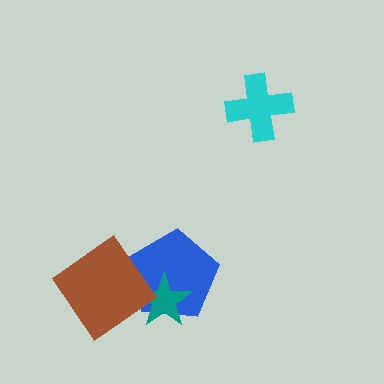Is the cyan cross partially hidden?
No, no other shape covers it.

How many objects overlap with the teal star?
1 object overlaps with the teal star.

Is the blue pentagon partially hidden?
Yes, it is partially covered by another shape.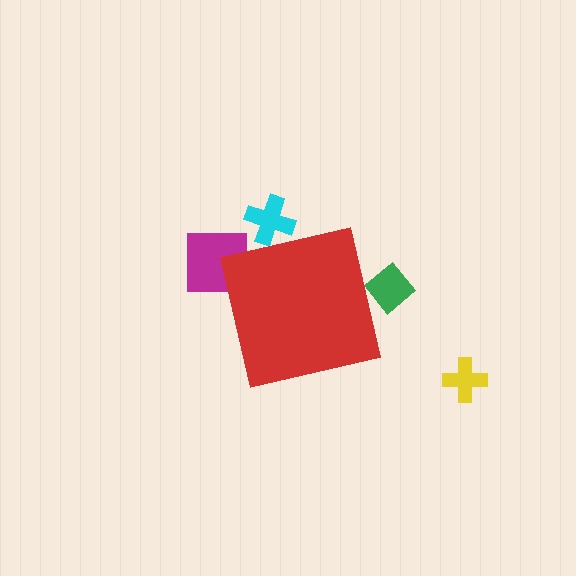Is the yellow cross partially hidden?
No, the yellow cross is fully visible.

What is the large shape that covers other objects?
A red square.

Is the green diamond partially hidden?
Yes, the green diamond is partially hidden behind the red square.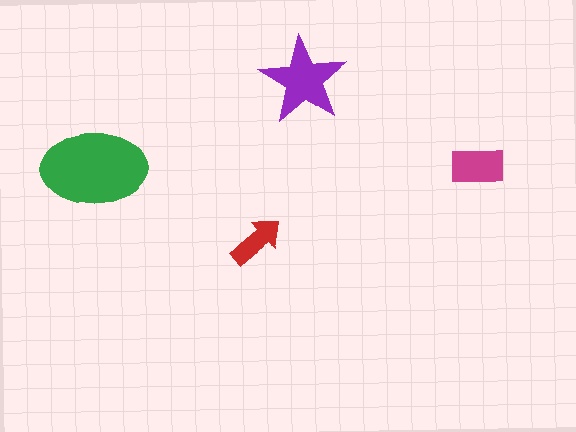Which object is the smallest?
The red arrow.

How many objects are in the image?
There are 4 objects in the image.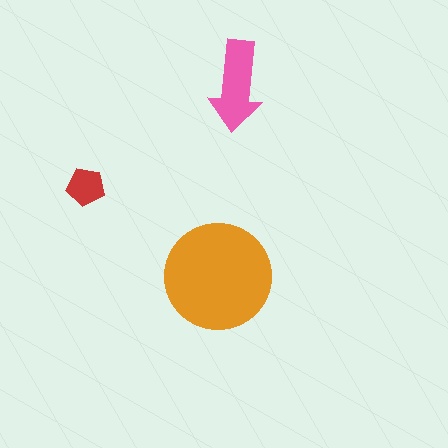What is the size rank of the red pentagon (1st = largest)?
3rd.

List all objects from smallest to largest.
The red pentagon, the pink arrow, the orange circle.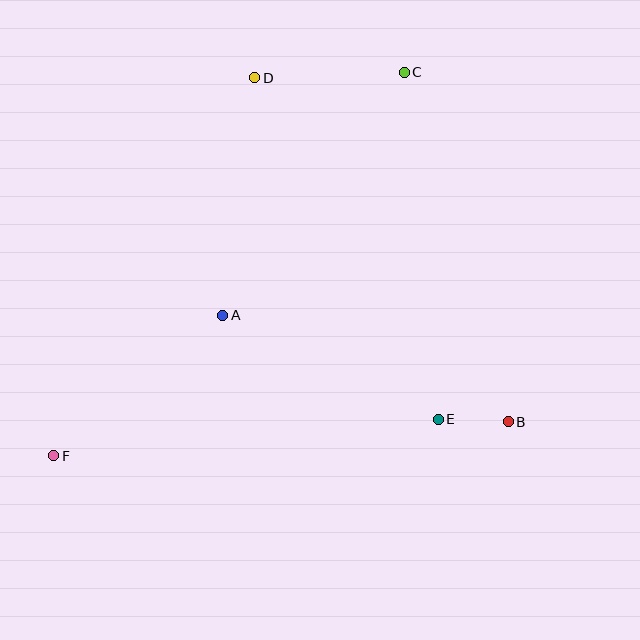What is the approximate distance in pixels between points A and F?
The distance between A and F is approximately 220 pixels.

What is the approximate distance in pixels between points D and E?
The distance between D and E is approximately 387 pixels.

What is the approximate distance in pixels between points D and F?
The distance between D and F is approximately 428 pixels.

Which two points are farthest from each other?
Points C and F are farthest from each other.